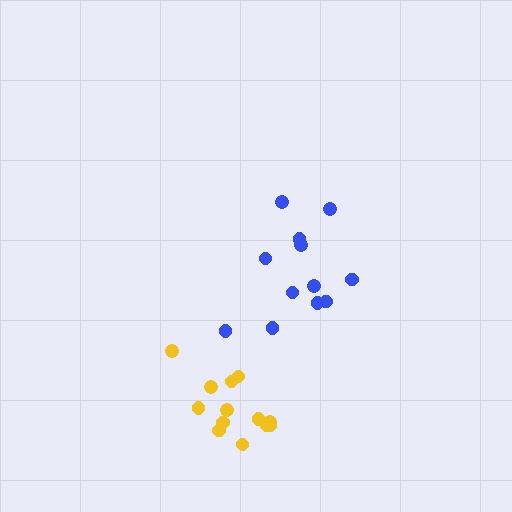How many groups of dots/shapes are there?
There are 2 groups.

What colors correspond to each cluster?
The clusters are colored: yellow, blue.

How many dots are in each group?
Group 1: 13 dots, Group 2: 12 dots (25 total).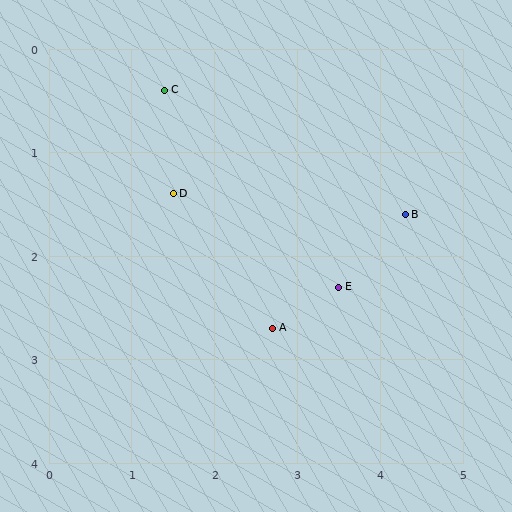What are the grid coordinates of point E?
Point E is at approximately (3.5, 2.3).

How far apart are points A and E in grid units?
Points A and E are about 0.9 grid units apart.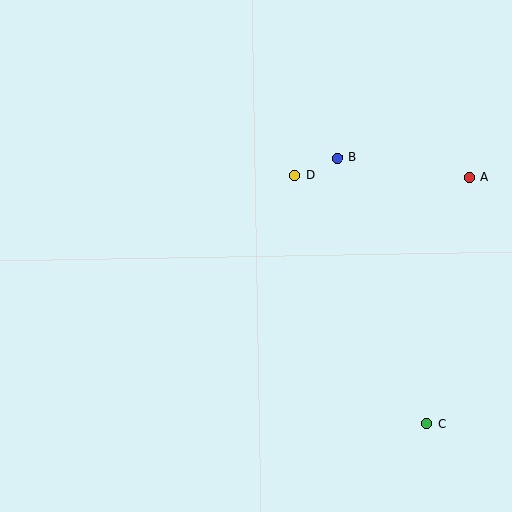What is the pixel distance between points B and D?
The distance between B and D is 47 pixels.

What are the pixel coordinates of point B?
Point B is at (338, 158).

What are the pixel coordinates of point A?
Point A is at (469, 178).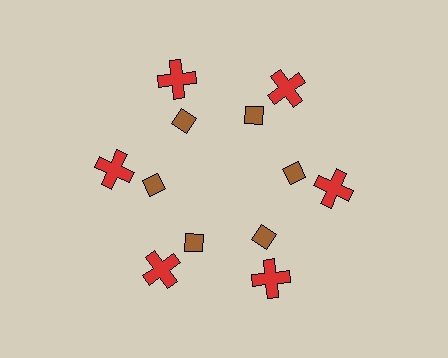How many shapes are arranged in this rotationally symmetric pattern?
There are 12 shapes, arranged in 6 groups of 2.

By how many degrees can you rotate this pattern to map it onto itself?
The pattern maps onto itself every 60 degrees of rotation.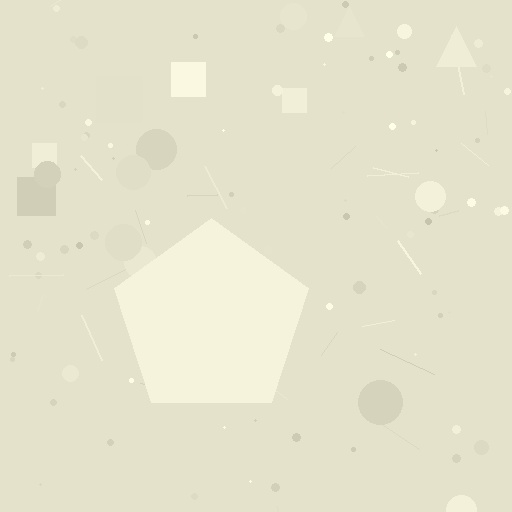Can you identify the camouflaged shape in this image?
The camouflaged shape is a pentagon.